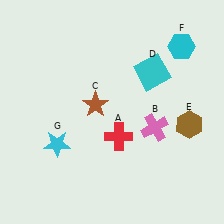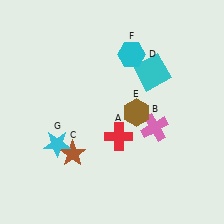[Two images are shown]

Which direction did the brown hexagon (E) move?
The brown hexagon (E) moved left.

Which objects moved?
The objects that moved are: the brown star (C), the brown hexagon (E), the cyan hexagon (F).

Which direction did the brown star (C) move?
The brown star (C) moved down.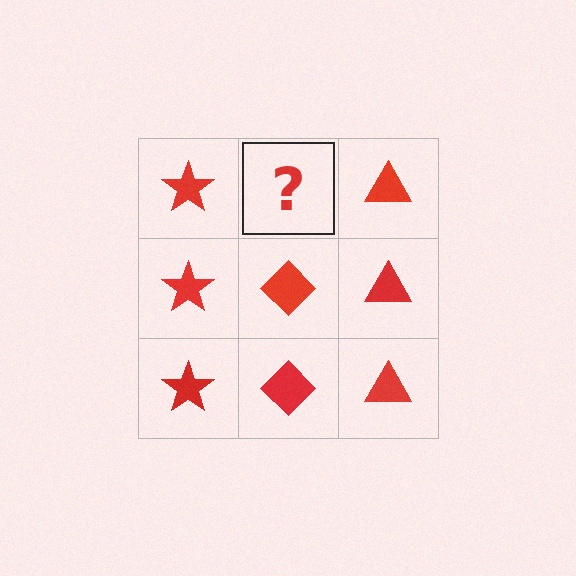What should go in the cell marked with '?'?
The missing cell should contain a red diamond.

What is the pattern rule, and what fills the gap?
The rule is that each column has a consistent shape. The gap should be filled with a red diamond.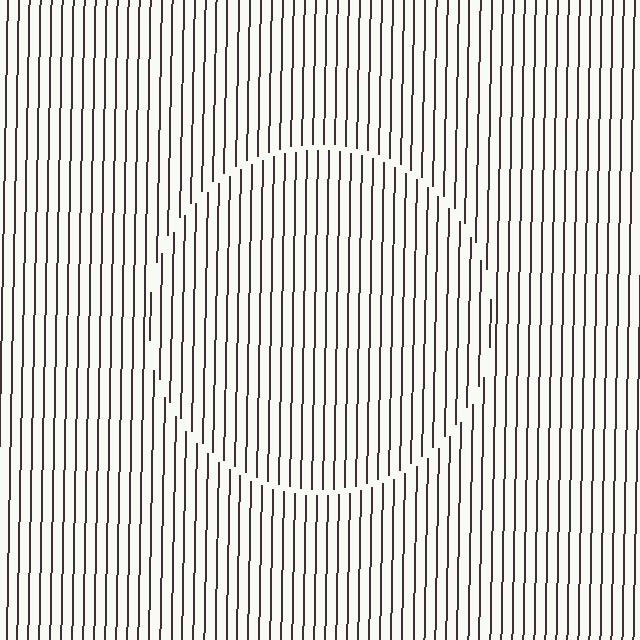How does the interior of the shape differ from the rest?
The interior of the shape contains the same grating, shifted by half a period — the contour is defined by the phase discontinuity where line-ends from the inner and outer gratings abut.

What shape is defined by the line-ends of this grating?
An illusory circle. The interior of the shape contains the same grating, shifted by half a period — the contour is defined by the phase discontinuity where line-ends from the inner and outer gratings abut.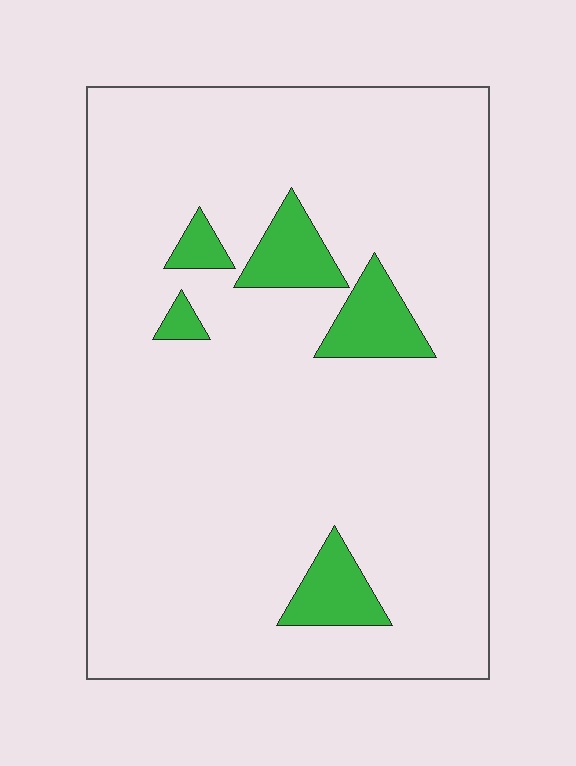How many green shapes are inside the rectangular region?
5.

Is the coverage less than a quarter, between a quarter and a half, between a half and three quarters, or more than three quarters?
Less than a quarter.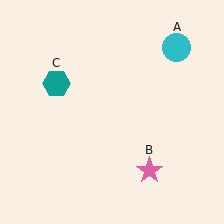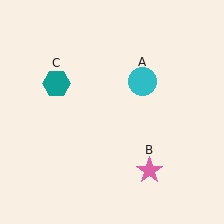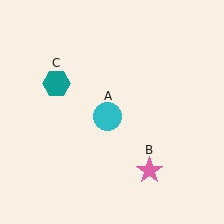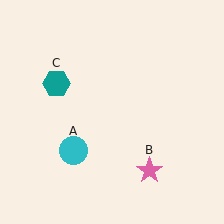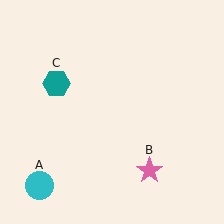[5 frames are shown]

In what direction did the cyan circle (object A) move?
The cyan circle (object A) moved down and to the left.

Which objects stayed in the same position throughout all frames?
Pink star (object B) and teal hexagon (object C) remained stationary.